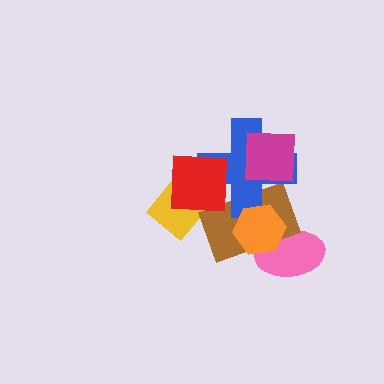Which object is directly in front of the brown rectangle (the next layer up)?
The blue cross is directly in front of the brown rectangle.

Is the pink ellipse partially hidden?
Yes, it is partially covered by another shape.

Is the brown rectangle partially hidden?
Yes, it is partially covered by another shape.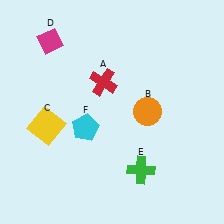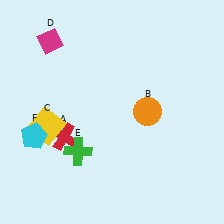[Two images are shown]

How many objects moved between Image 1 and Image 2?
3 objects moved between the two images.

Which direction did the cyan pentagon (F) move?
The cyan pentagon (F) moved left.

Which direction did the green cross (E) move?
The green cross (E) moved left.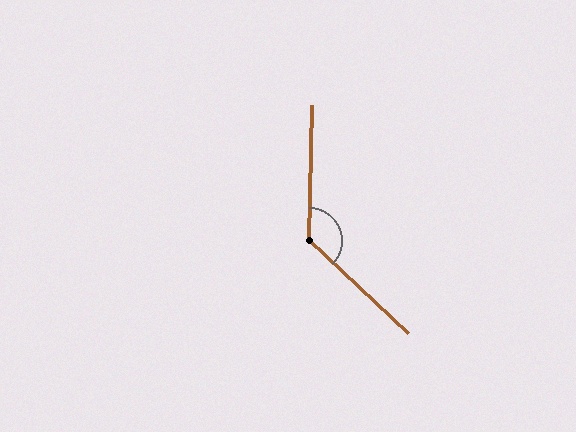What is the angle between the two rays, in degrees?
Approximately 132 degrees.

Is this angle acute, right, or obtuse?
It is obtuse.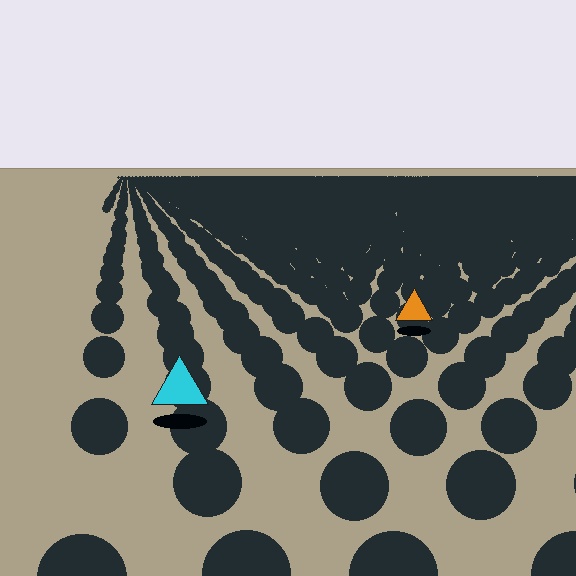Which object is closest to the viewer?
The cyan triangle is closest. The texture marks near it are larger and more spread out.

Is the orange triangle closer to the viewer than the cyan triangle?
No. The cyan triangle is closer — you can tell from the texture gradient: the ground texture is coarser near it.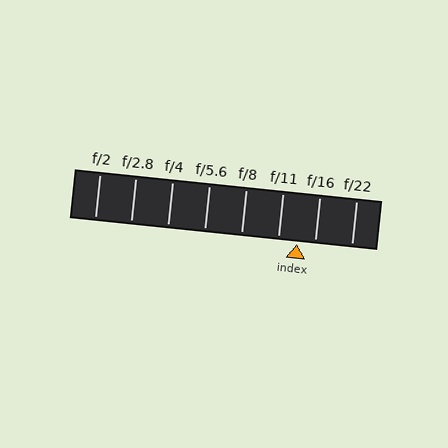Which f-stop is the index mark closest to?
The index mark is closest to f/16.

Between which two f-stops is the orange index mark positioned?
The index mark is between f/11 and f/16.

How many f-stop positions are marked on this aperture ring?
There are 8 f-stop positions marked.